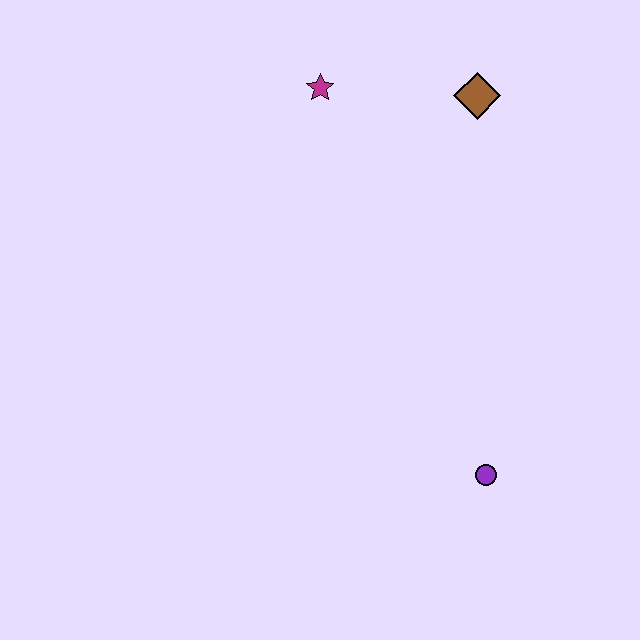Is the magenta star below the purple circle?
No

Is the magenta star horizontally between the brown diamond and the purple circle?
No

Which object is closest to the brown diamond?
The magenta star is closest to the brown diamond.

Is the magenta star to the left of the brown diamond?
Yes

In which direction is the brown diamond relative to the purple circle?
The brown diamond is above the purple circle.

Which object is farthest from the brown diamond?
The purple circle is farthest from the brown diamond.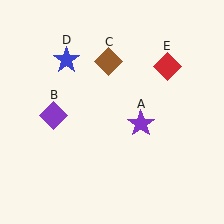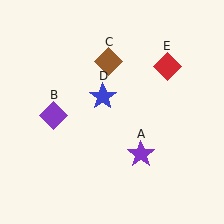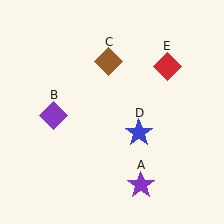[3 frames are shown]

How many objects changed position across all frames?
2 objects changed position: purple star (object A), blue star (object D).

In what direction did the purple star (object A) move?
The purple star (object A) moved down.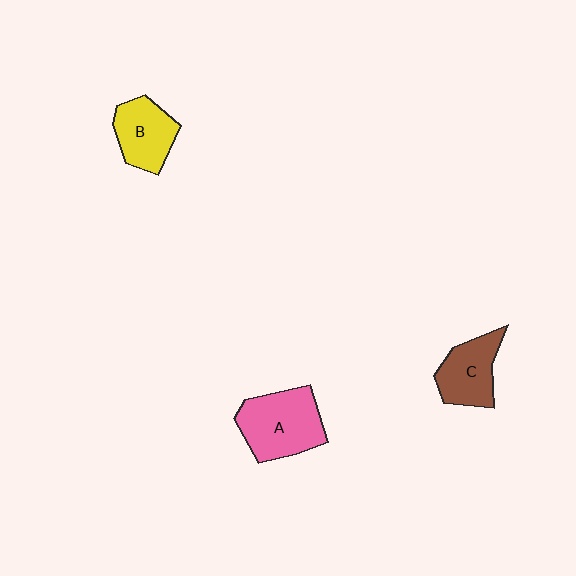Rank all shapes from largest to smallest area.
From largest to smallest: A (pink), C (brown), B (yellow).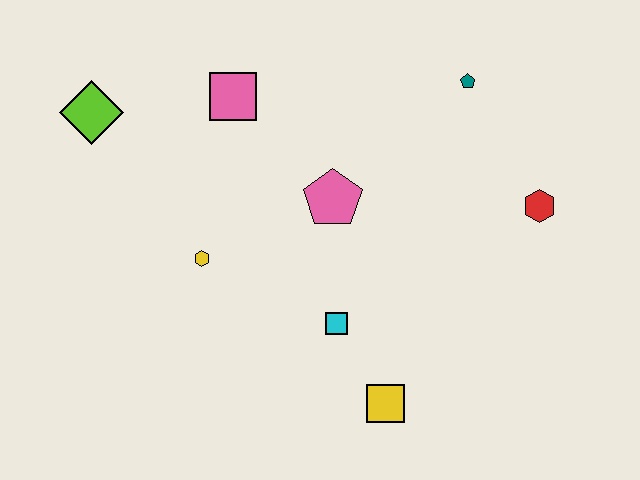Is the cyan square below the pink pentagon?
Yes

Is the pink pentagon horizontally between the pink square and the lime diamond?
No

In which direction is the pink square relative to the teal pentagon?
The pink square is to the left of the teal pentagon.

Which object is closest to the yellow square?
The cyan square is closest to the yellow square.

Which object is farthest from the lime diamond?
The red hexagon is farthest from the lime diamond.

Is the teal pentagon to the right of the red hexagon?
No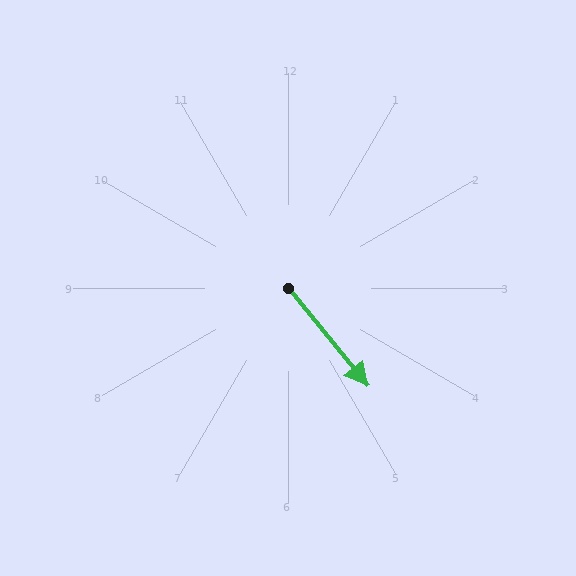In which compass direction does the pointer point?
Southeast.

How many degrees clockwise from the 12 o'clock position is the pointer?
Approximately 141 degrees.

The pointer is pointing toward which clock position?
Roughly 5 o'clock.